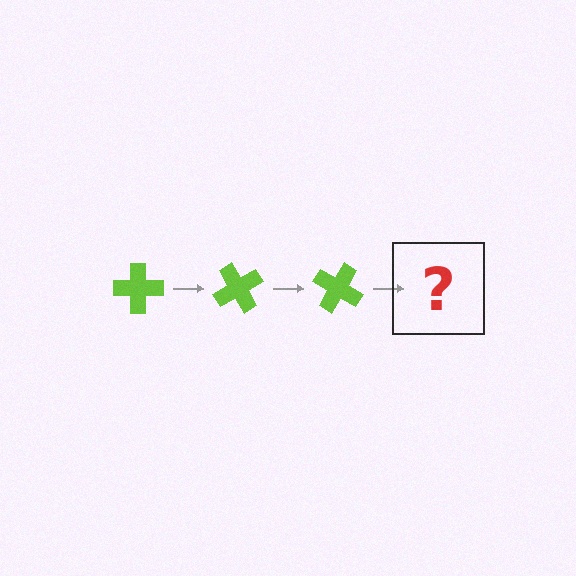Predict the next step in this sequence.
The next step is a lime cross rotated 180 degrees.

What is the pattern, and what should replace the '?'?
The pattern is that the cross rotates 60 degrees each step. The '?' should be a lime cross rotated 180 degrees.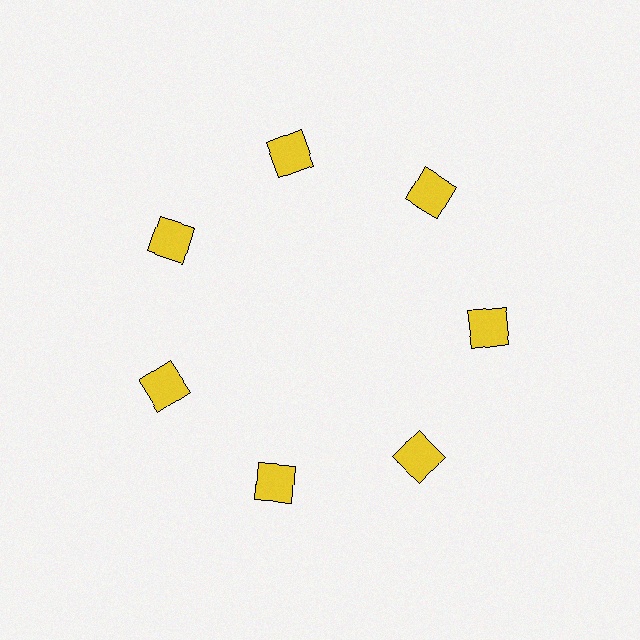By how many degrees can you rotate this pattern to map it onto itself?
The pattern maps onto itself every 51 degrees of rotation.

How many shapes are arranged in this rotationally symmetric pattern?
There are 7 shapes, arranged in 7 groups of 1.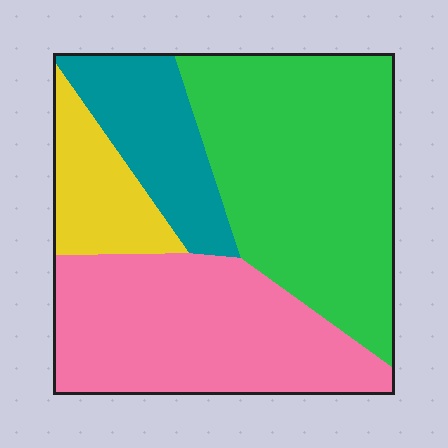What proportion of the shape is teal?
Teal covers about 15% of the shape.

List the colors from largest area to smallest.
From largest to smallest: green, pink, teal, yellow.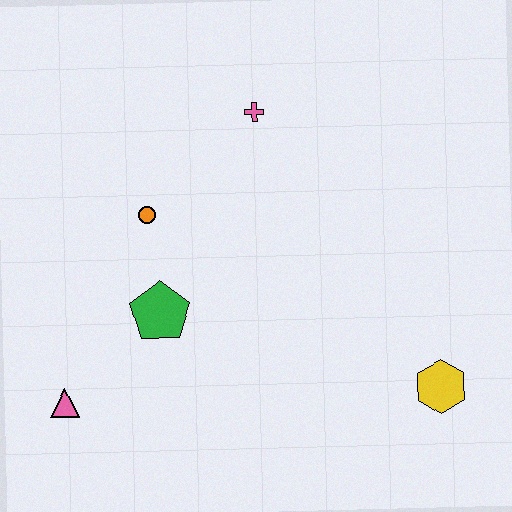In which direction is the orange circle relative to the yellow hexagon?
The orange circle is to the left of the yellow hexagon.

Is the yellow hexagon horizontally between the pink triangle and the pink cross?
No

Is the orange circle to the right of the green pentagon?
No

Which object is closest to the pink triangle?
The green pentagon is closest to the pink triangle.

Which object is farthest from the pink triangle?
The yellow hexagon is farthest from the pink triangle.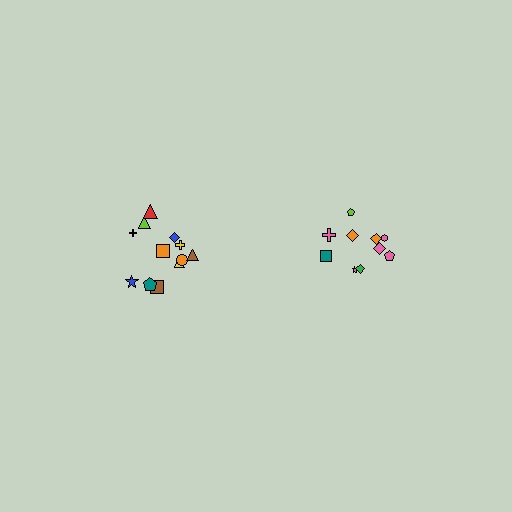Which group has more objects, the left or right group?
The left group.